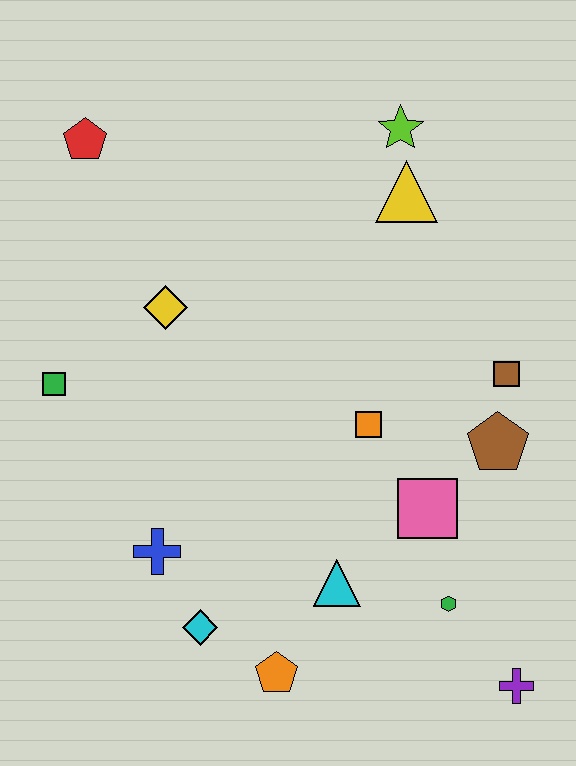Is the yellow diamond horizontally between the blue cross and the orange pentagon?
Yes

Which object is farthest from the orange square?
The red pentagon is farthest from the orange square.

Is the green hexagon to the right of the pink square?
Yes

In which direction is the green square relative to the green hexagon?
The green square is to the left of the green hexagon.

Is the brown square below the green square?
No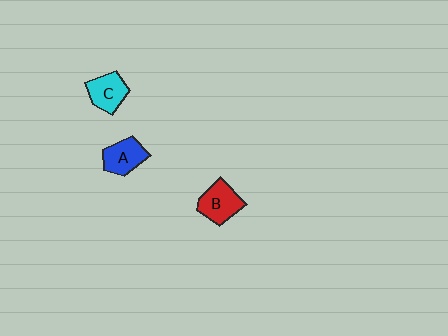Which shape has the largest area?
Shape B (red).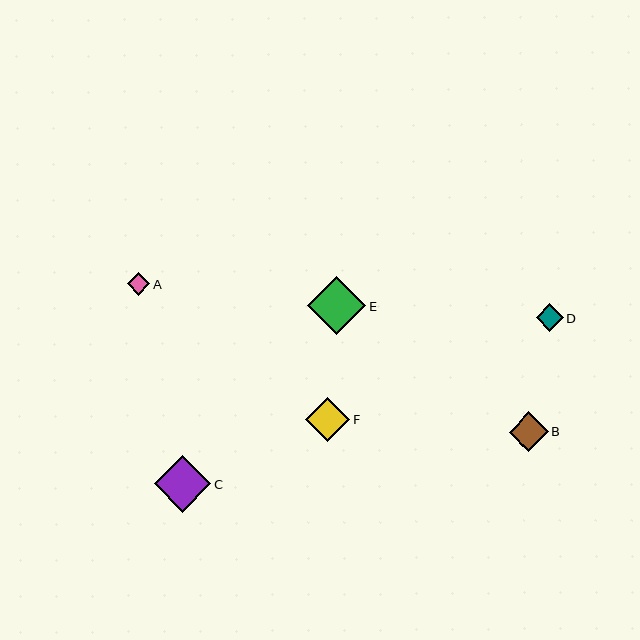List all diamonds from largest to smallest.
From largest to smallest: E, C, F, B, D, A.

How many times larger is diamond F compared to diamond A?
Diamond F is approximately 2.0 times the size of diamond A.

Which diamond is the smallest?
Diamond A is the smallest with a size of approximately 22 pixels.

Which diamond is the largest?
Diamond E is the largest with a size of approximately 58 pixels.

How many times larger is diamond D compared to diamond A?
Diamond D is approximately 1.2 times the size of diamond A.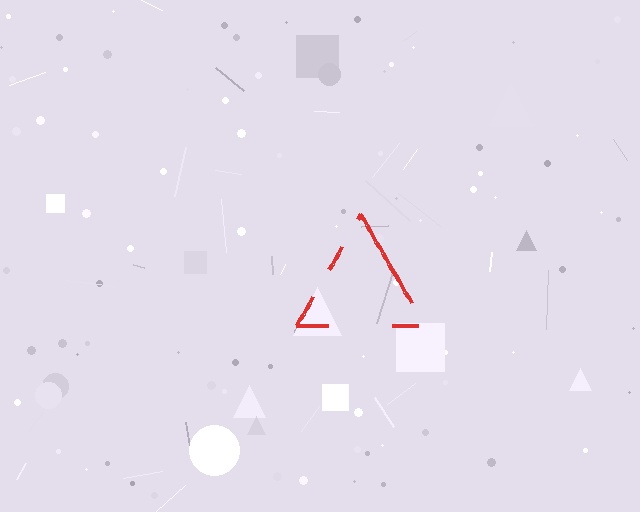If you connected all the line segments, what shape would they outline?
They would outline a triangle.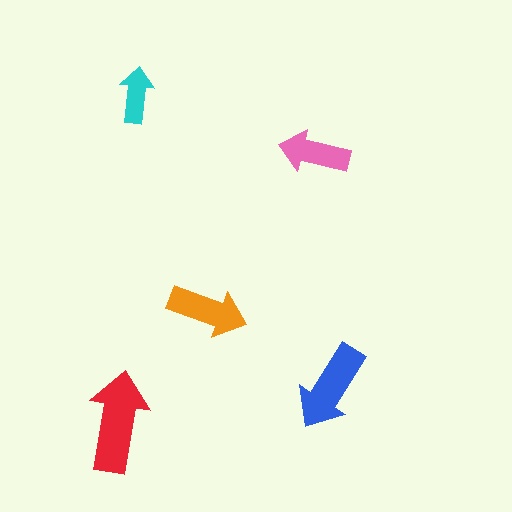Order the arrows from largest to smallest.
the red one, the blue one, the orange one, the pink one, the cyan one.